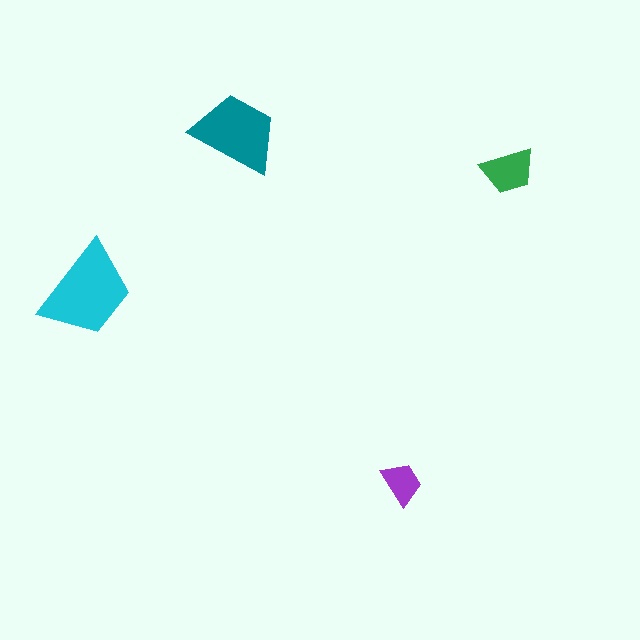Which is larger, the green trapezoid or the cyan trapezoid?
The cyan one.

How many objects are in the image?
There are 4 objects in the image.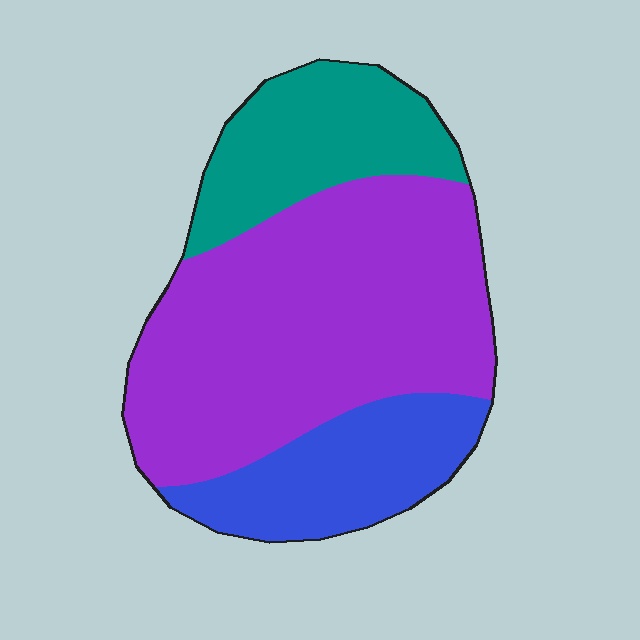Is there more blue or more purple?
Purple.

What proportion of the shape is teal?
Teal covers roughly 20% of the shape.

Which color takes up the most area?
Purple, at roughly 60%.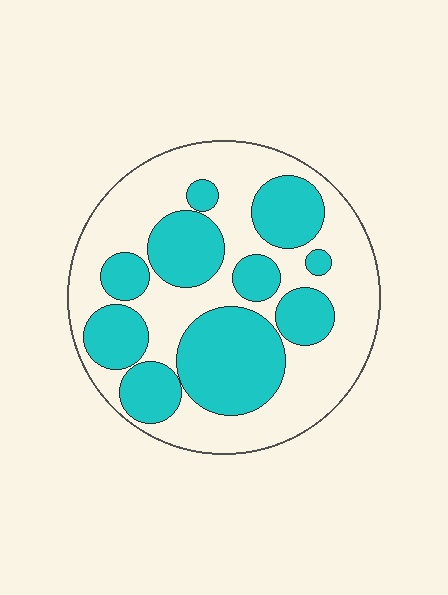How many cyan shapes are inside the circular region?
10.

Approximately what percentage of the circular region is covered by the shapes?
Approximately 45%.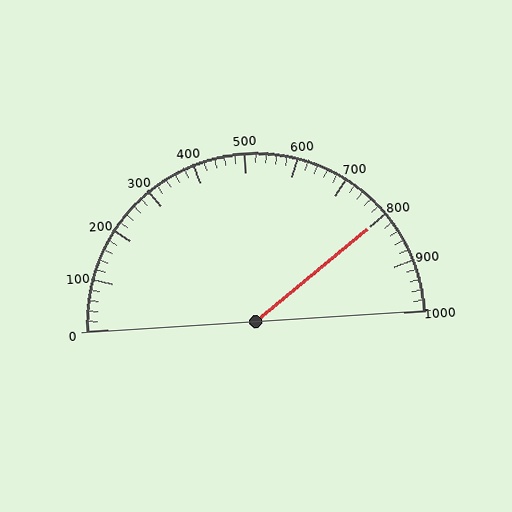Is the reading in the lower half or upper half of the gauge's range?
The reading is in the upper half of the range (0 to 1000).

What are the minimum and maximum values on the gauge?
The gauge ranges from 0 to 1000.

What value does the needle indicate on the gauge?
The needle indicates approximately 800.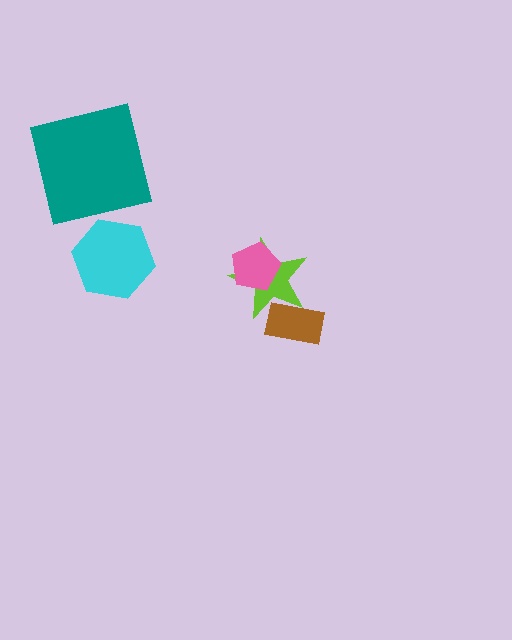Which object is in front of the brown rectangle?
The lime star is in front of the brown rectangle.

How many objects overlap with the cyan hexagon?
0 objects overlap with the cyan hexagon.